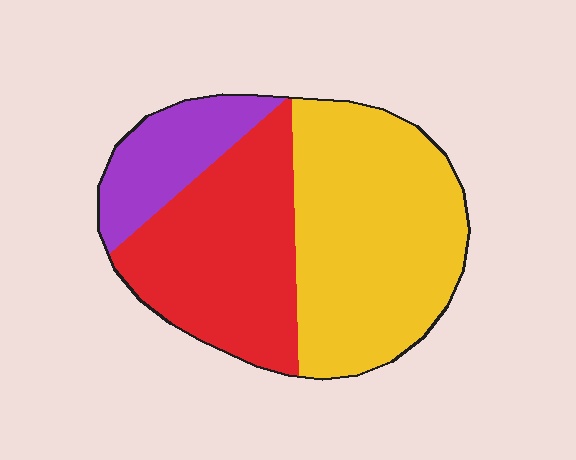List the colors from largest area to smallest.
From largest to smallest: yellow, red, purple.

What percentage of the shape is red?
Red takes up about three eighths (3/8) of the shape.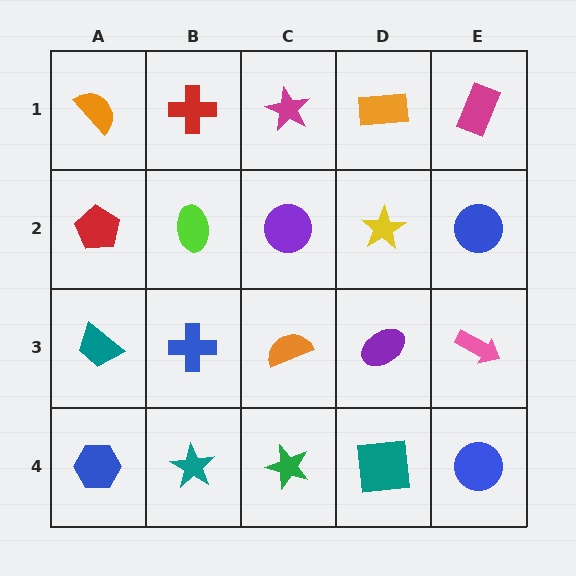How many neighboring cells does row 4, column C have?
3.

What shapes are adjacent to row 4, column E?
A pink arrow (row 3, column E), a teal square (row 4, column D).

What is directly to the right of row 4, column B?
A green star.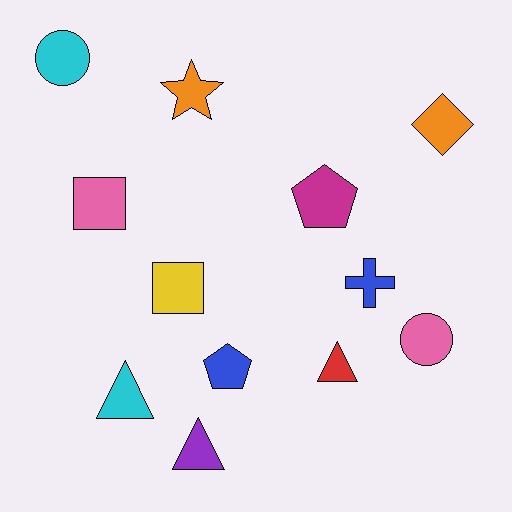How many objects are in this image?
There are 12 objects.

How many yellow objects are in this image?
There is 1 yellow object.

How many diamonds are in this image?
There is 1 diamond.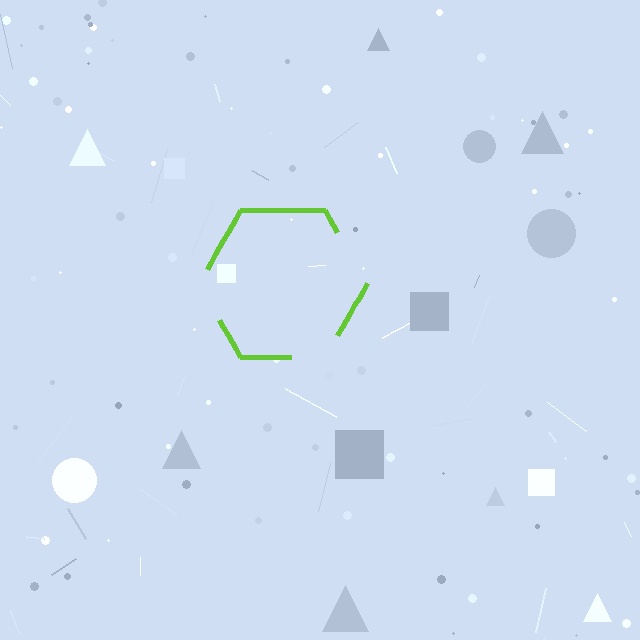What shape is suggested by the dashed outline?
The dashed outline suggests a hexagon.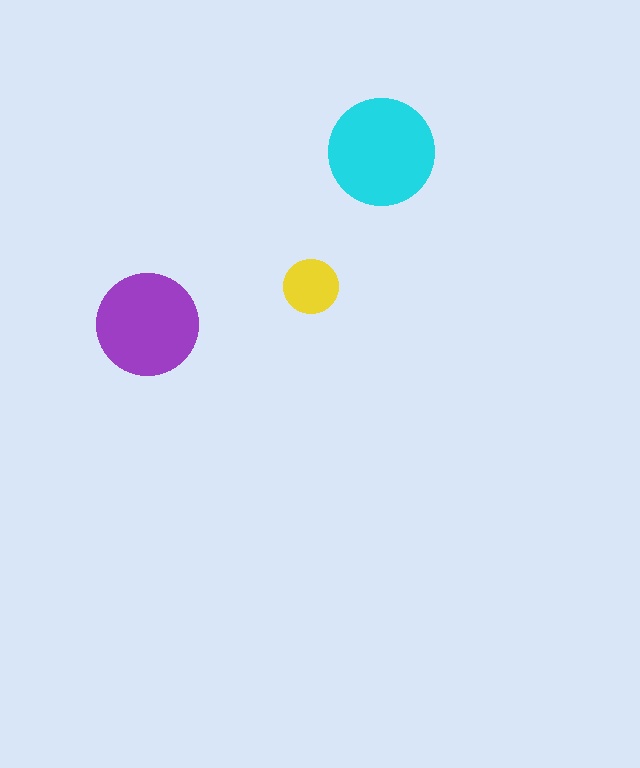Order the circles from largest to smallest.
the cyan one, the purple one, the yellow one.